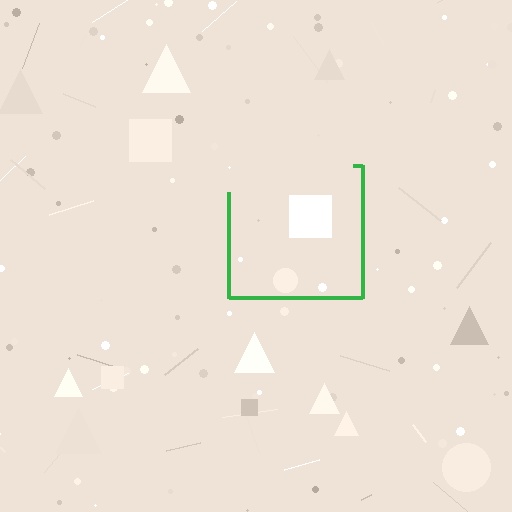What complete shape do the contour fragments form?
The contour fragments form a square.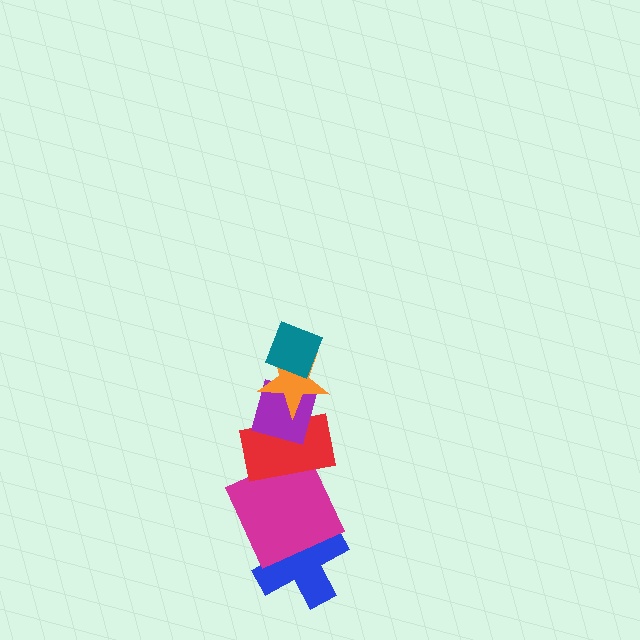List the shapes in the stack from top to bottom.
From top to bottom: the teal diamond, the orange star, the purple square, the red rectangle, the magenta square, the blue cross.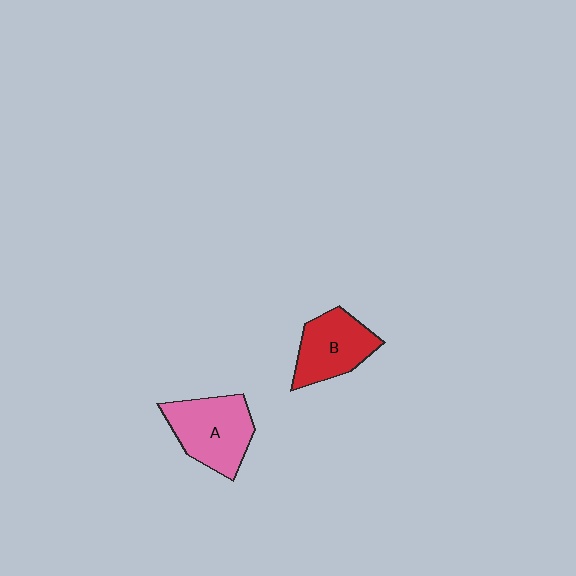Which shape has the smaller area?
Shape B (red).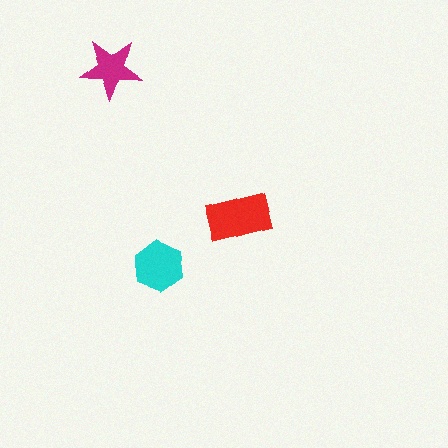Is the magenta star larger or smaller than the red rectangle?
Smaller.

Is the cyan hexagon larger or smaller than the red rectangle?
Smaller.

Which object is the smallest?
The magenta star.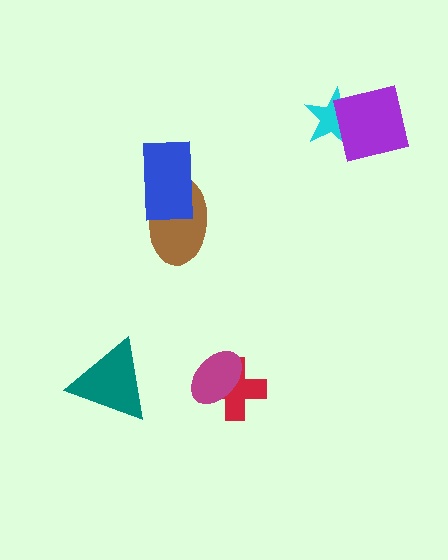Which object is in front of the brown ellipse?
The blue rectangle is in front of the brown ellipse.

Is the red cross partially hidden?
Yes, it is partially covered by another shape.